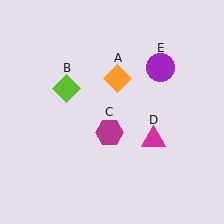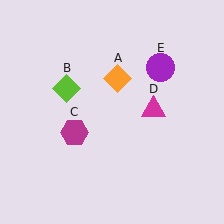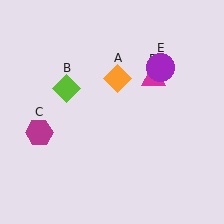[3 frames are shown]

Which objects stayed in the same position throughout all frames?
Orange diamond (object A) and lime diamond (object B) and purple circle (object E) remained stationary.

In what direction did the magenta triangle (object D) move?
The magenta triangle (object D) moved up.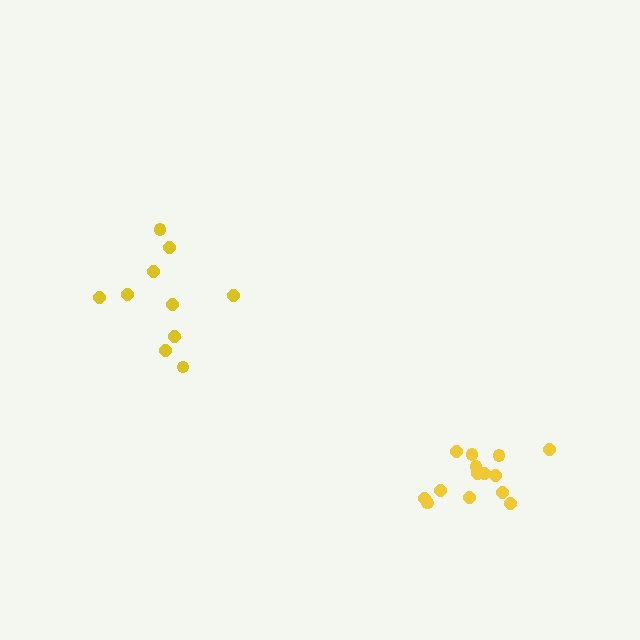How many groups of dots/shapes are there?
There are 2 groups.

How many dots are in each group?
Group 1: 14 dots, Group 2: 10 dots (24 total).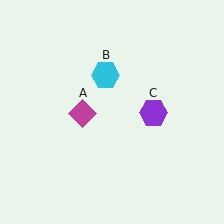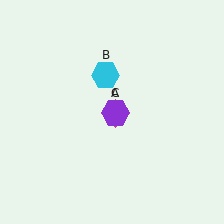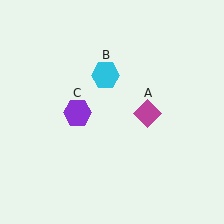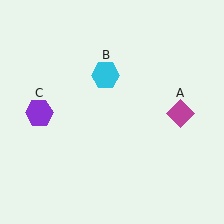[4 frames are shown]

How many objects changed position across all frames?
2 objects changed position: magenta diamond (object A), purple hexagon (object C).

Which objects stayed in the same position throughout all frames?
Cyan hexagon (object B) remained stationary.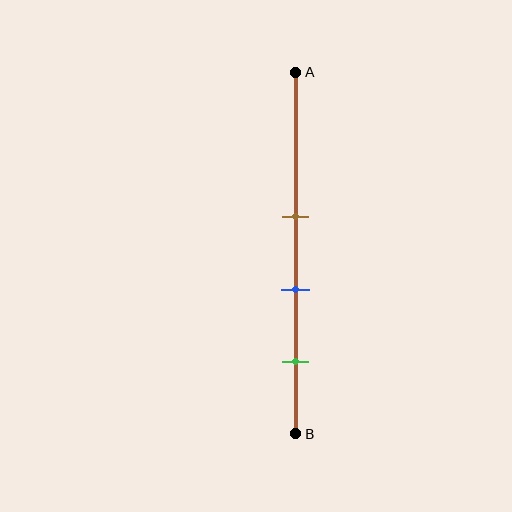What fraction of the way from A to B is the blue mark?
The blue mark is approximately 60% (0.6) of the way from A to B.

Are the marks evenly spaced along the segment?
Yes, the marks are approximately evenly spaced.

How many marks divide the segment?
There are 3 marks dividing the segment.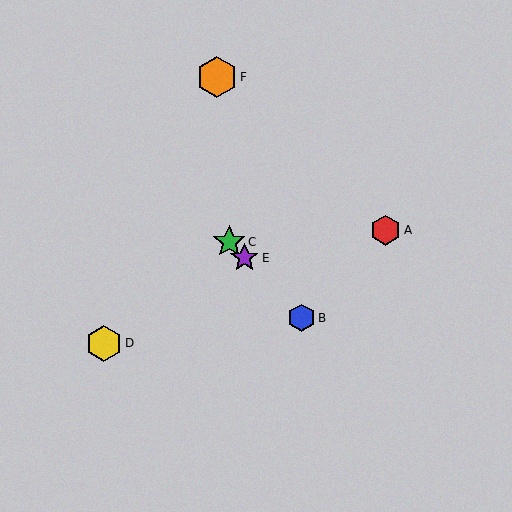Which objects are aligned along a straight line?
Objects B, C, E are aligned along a straight line.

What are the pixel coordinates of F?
Object F is at (217, 77).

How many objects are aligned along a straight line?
3 objects (B, C, E) are aligned along a straight line.